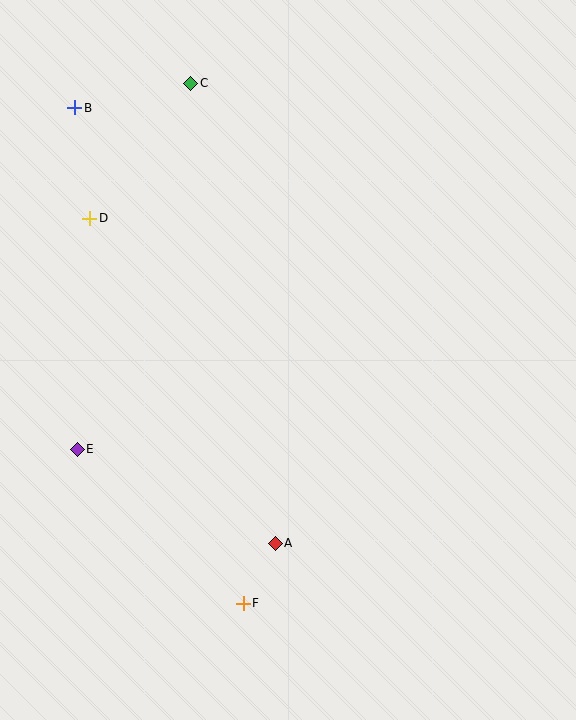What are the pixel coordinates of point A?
Point A is at (275, 543).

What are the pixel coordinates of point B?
Point B is at (75, 108).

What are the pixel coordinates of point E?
Point E is at (77, 449).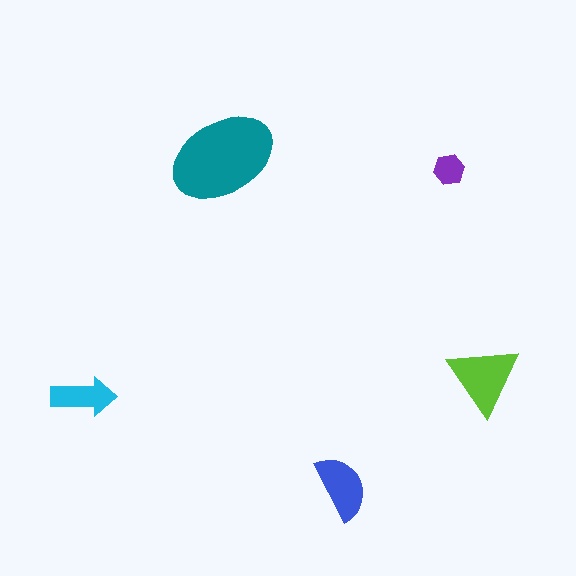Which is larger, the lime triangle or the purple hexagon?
The lime triangle.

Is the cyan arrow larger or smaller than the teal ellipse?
Smaller.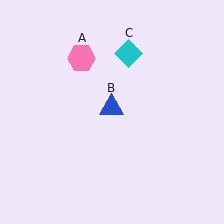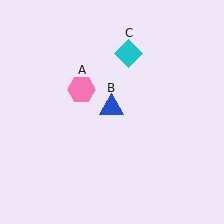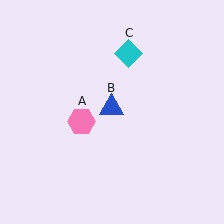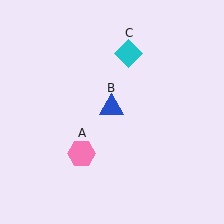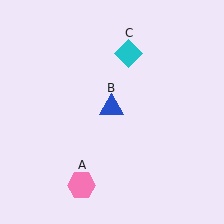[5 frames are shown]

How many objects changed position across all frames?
1 object changed position: pink hexagon (object A).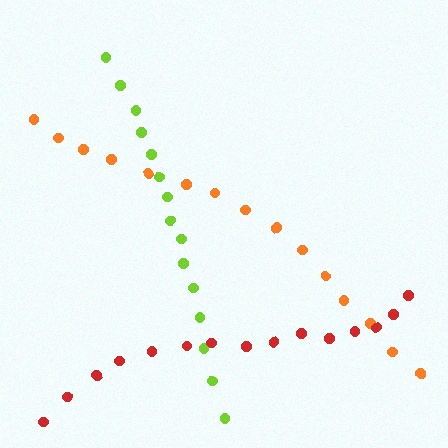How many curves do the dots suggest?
There are 3 distinct paths.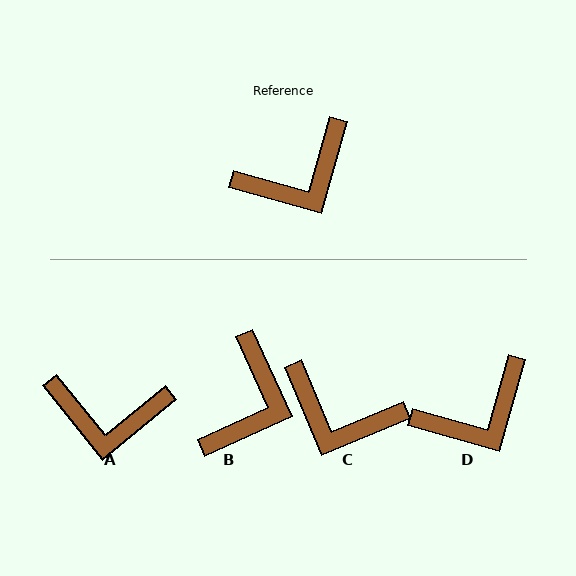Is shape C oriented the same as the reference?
No, it is off by about 52 degrees.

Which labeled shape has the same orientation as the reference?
D.